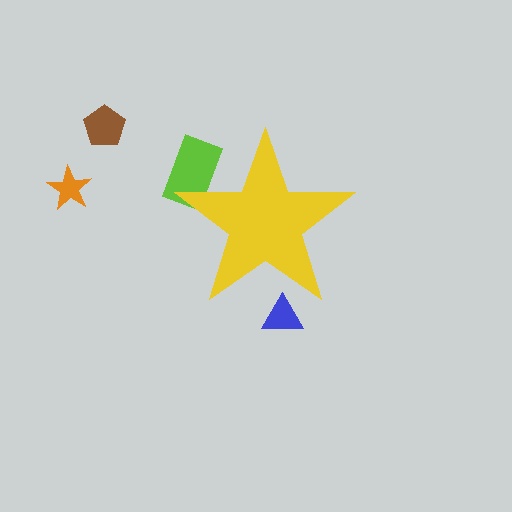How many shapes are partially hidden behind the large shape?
2 shapes are partially hidden.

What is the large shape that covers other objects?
A yellow star.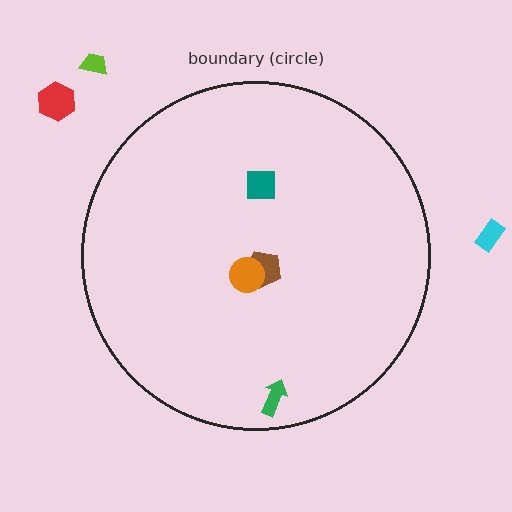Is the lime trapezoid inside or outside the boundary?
Outside.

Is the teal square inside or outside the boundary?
Inside.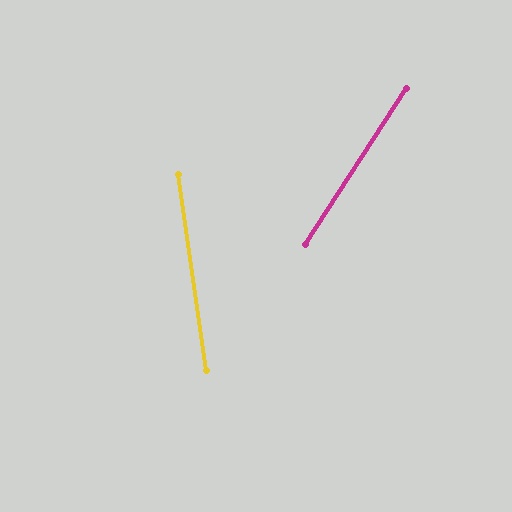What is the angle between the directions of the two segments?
Approximately 41 degrees.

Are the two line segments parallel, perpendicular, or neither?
Neither parallel nor perpendicular — they differ by about 41°.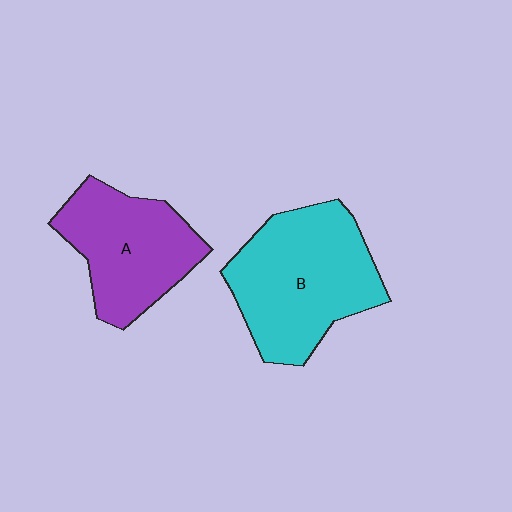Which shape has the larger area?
Shape B (cyan).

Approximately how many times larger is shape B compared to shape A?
Approximately 1.3 times.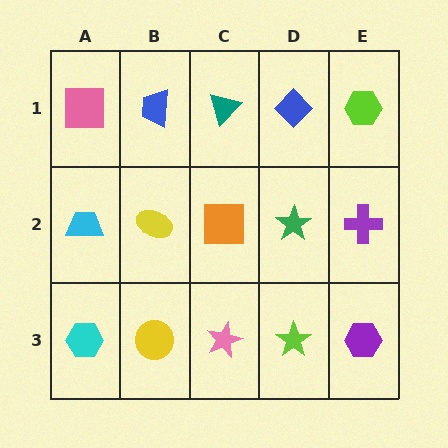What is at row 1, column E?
A lime hexagon.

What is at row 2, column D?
A green star.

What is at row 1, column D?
A blue diamond.